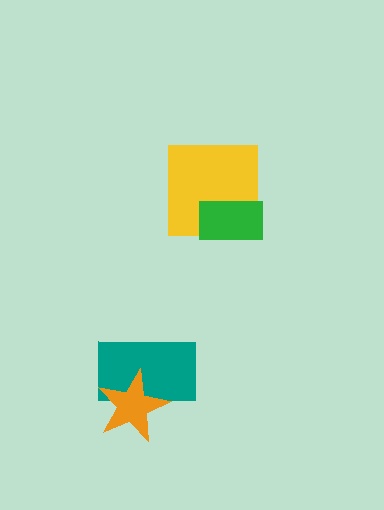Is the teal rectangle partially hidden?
Yes, it is partially covered by another shape.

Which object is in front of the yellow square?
The green rectangle is in front of the yellow square.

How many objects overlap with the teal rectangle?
1 object overlaps with the teal rectangle.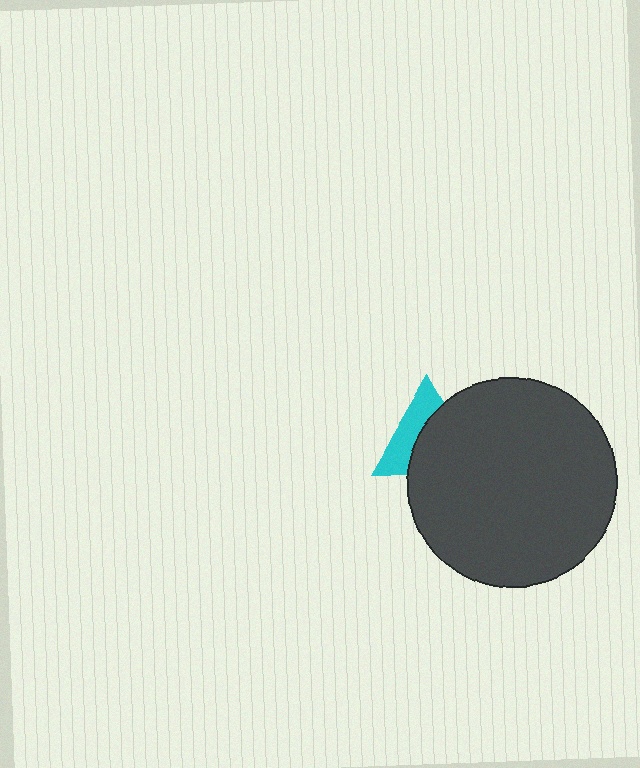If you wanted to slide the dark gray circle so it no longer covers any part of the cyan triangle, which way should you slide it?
Slide it toward the lower-right — that is the most direct way to separate the two shapes.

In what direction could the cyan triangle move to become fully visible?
The cyan triangle could move toward the upper-left. That would shift it out from behind the dark gray circle entirely.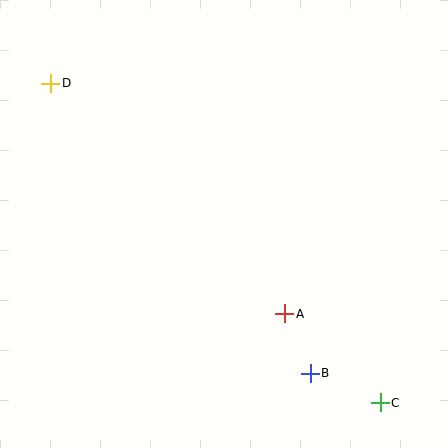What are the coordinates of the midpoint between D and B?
The midpoint between D and B is at (180, 228).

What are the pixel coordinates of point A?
Point A is at (285, 314).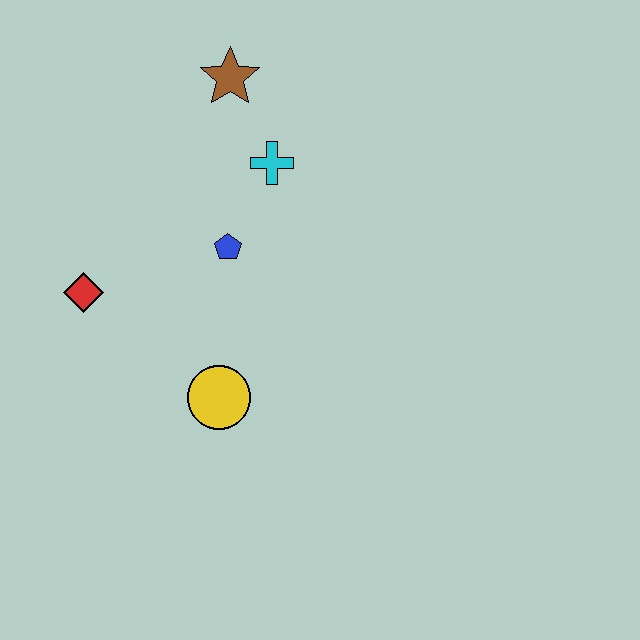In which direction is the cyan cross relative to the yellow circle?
The cyan cross is above the yellow circle.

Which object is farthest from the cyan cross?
The yellow circle is farthest from the cyan cross.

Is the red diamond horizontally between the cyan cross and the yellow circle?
No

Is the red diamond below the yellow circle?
No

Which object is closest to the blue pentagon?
The cyan cross is closest to the blue pentagon.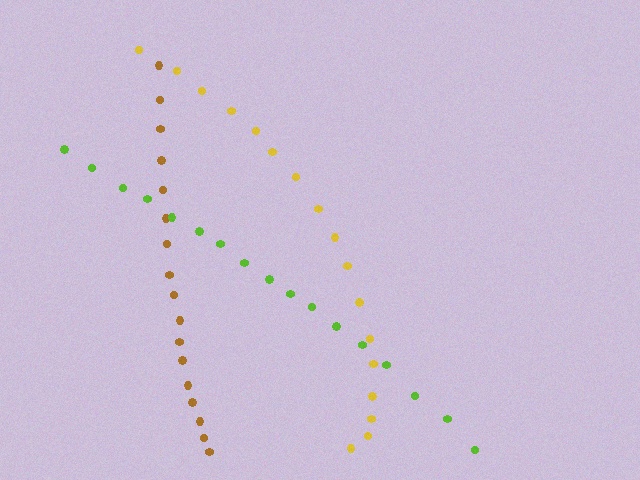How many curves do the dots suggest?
There are 3 distinct paths.